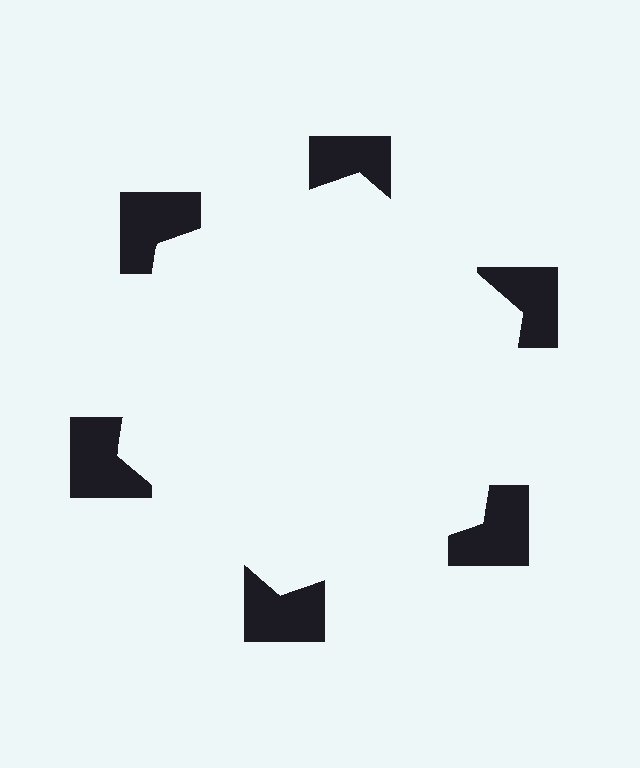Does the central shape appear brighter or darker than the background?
It typically appears slightly brighter than the background, even though no actual brightness change is drawn.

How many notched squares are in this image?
There are 6 — one at each vertex of the illusory hexagon.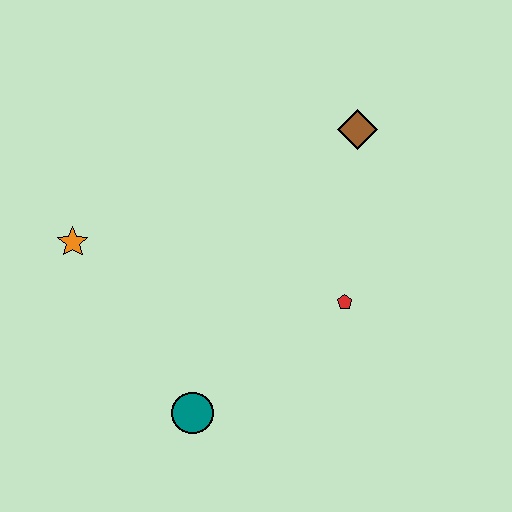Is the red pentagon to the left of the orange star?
No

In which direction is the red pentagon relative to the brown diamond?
The red pentagon is below the brown diamond.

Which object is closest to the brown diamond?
The red pentagon is closest to the brown diamond.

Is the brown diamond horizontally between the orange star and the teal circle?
No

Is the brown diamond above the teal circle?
Yes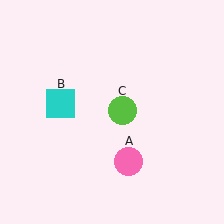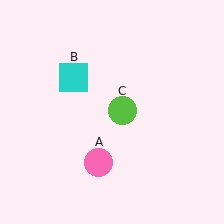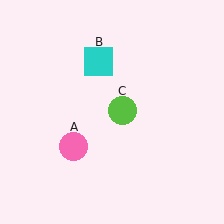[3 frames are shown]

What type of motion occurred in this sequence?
The pink circle (object A), cyan square (object B) rotated clockwise around the center of the scene.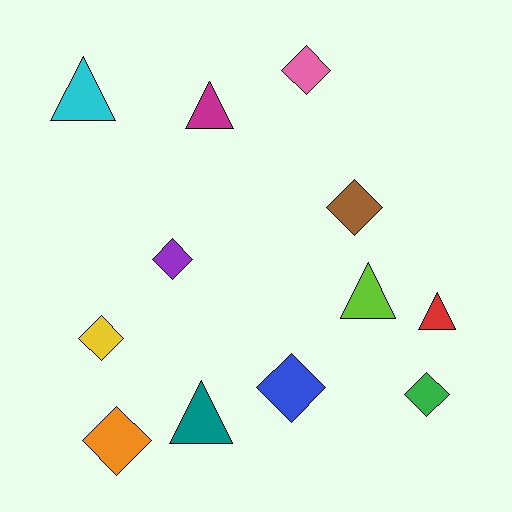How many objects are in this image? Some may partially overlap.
There are 12 objects.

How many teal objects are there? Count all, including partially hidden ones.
There is 1 teal object.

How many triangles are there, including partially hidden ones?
There are 5 triangles.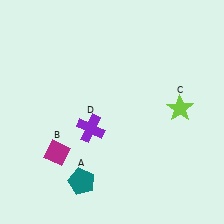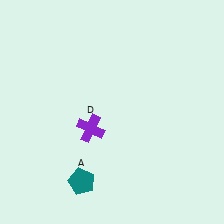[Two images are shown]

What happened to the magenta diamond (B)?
The magenta diamond (B) was removed in Image 2. It was in the bottom-left area of Image 1.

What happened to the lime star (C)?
The lime star (C) was removed in Image 2. It was in the top-right area of Image 1.